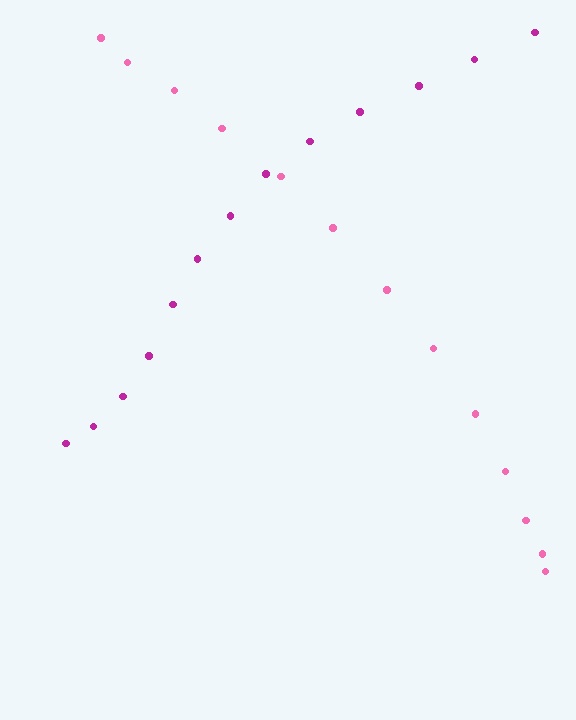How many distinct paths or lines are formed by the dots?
There are 2 distinct paths.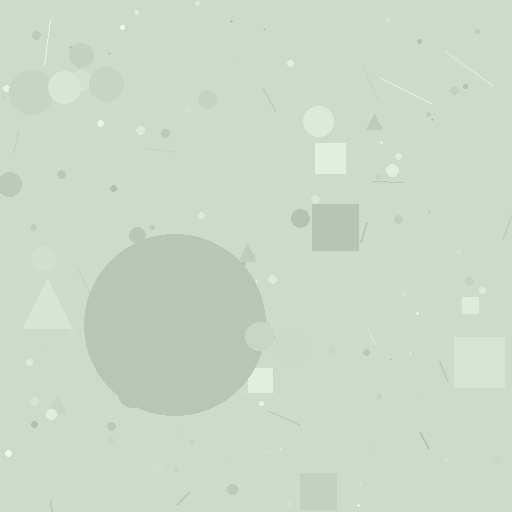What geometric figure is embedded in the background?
A circle is embedded in the background.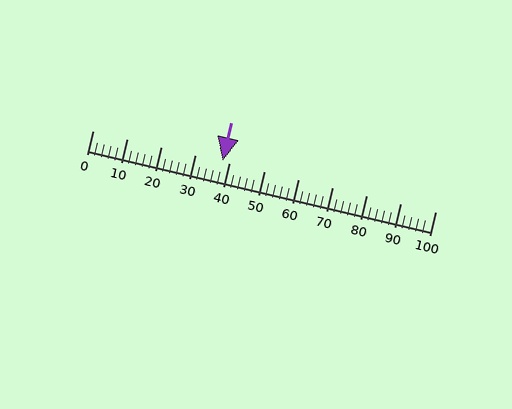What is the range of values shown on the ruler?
The ruler shows values from 0 to 100.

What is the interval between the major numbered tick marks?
The major tick marks are spaced 10 units apart.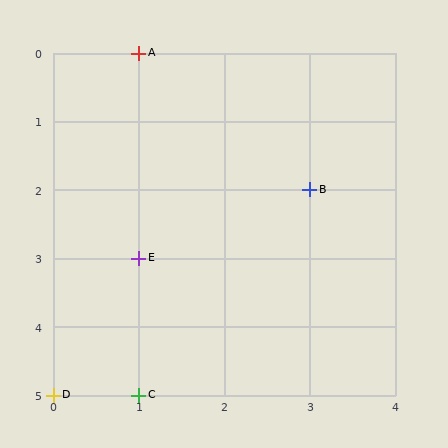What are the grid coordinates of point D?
Point D is at grid coordinates (0, 5).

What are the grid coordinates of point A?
Point A is at grid coordinates (1, 0).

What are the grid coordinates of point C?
Point C is at grid coordinates (1, 5).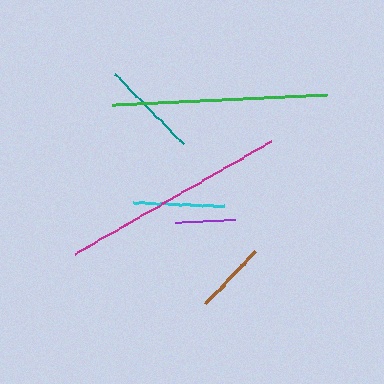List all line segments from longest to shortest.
From longest to shortest: magenta, green, teal, cyan, brown, purple.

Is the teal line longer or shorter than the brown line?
The teal line is longer than the brown line.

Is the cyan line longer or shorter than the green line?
The green line is longer than the cyan line.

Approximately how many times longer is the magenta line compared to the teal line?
The magenta line is approximately 2.3 times the length of the teal line.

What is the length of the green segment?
The green segment is approximately 215 pixels long.